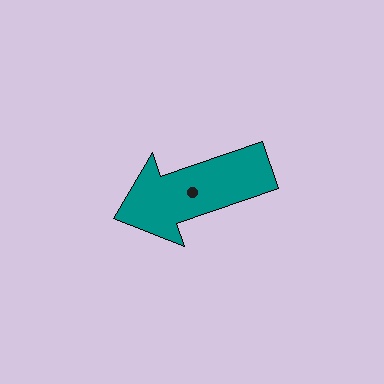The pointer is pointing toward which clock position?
Roughly 8 o'clock.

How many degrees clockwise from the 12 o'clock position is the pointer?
Approximately 251 degrees.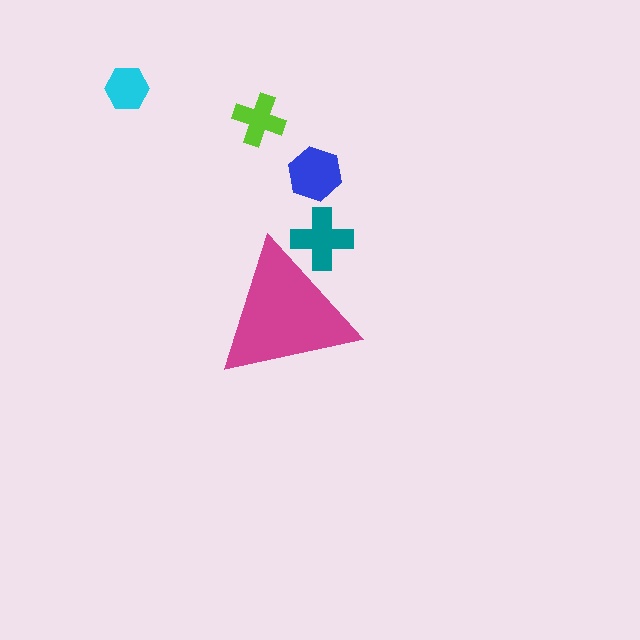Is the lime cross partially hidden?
No, the lime cross is fully visible.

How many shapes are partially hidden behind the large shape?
1 shape is partially hidden.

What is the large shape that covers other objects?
A magenta triangle.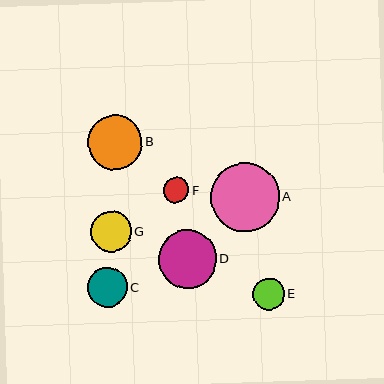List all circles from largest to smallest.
From largest to smallest: A, D, B, G, C, E, F.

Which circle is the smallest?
Circle F is the smallest with a size of approximately 26 pixels.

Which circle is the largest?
Circle A is the largest with a size of approximately 69 pixels.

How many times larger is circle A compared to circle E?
Circle A is approximately 2.2 times the size of circle E.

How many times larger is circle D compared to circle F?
Circle D is approximately 2.3 times the size of circle F.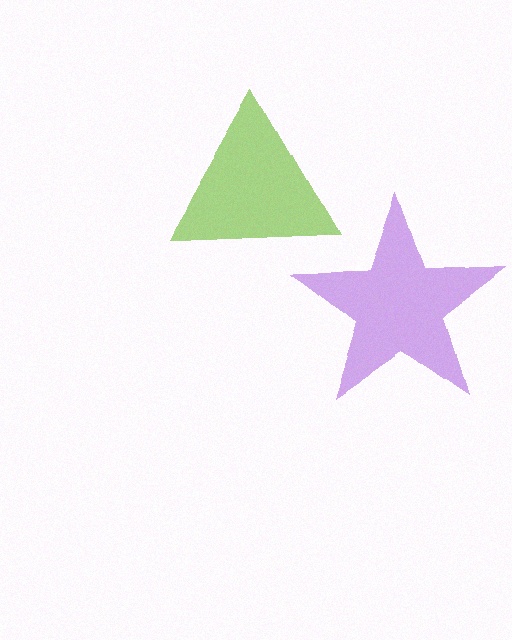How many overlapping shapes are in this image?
There are 2 overlapping shapes in the image.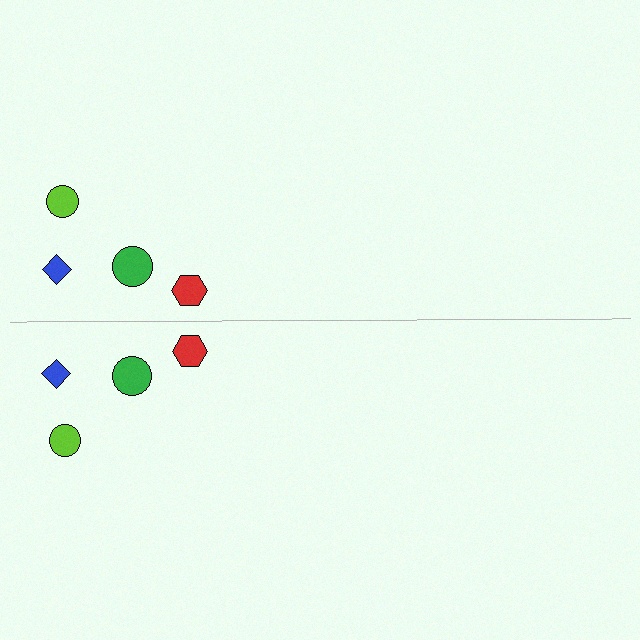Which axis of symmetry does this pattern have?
The pattern has a horizontal axis of symmetry running through the center of the image.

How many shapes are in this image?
There are 8 shapes in this image.